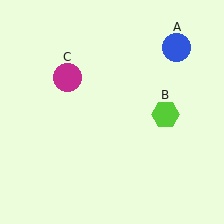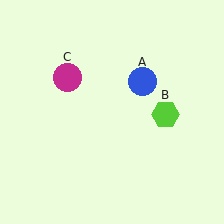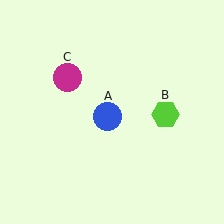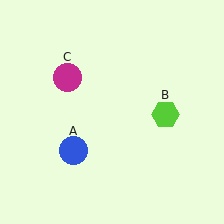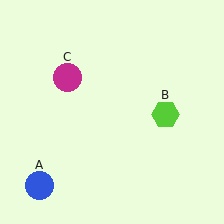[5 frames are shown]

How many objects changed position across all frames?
1 object changed position: blue circle (object A).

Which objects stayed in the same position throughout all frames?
Lime hexagon (object B) and magenta circle (object C) remained stationary.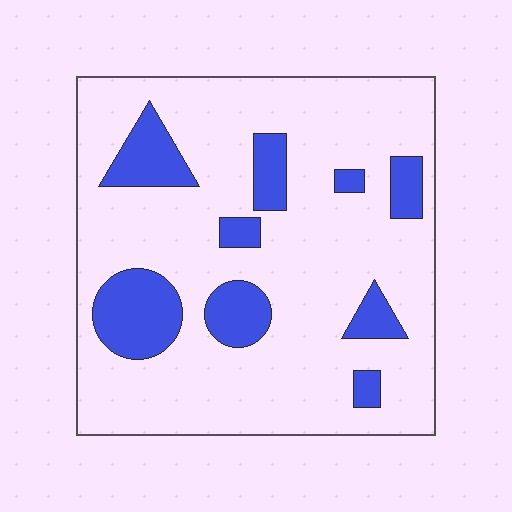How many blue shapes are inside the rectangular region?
9.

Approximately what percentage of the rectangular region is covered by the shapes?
Approximately 20%.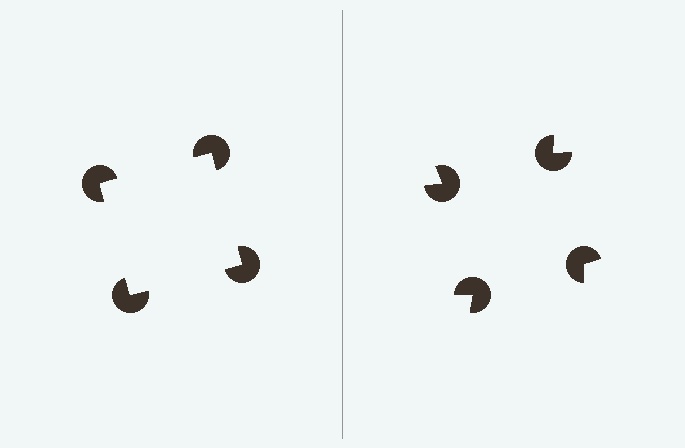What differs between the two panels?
The pac-man discs are positioned identically on both sides; only the wedge orientations differ. On the left they align to a square; on the right they are misaligned.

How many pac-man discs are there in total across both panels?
8 — 4 on each side.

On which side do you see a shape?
An illusory square appears on the left side. On the right side the wedge cuts are rotated, so no coherent shape forms.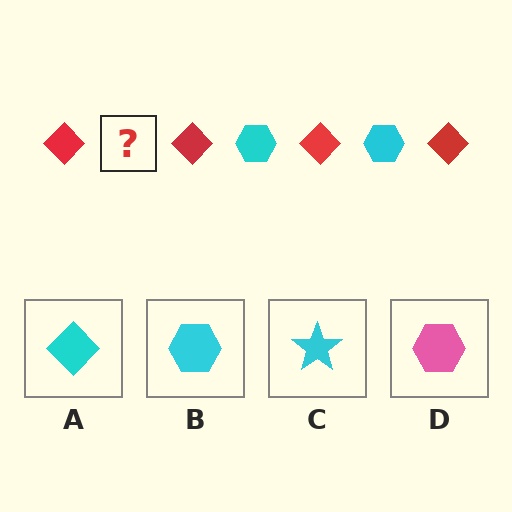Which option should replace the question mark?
Option B.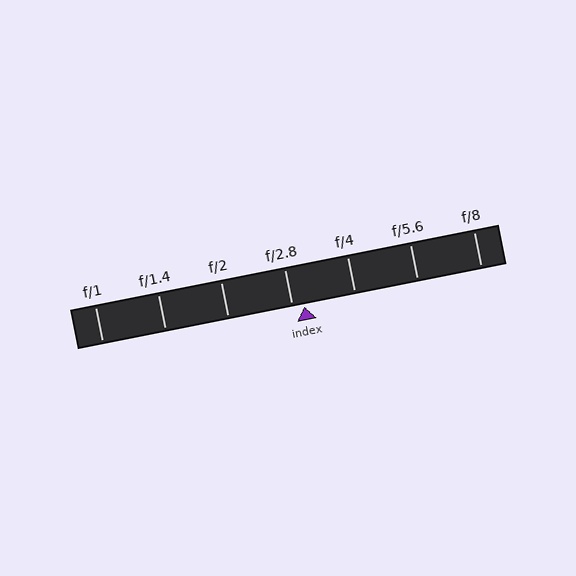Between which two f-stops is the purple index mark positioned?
The index mark is between f/2.8 and f/4.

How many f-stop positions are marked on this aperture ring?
There are 7 f-stop positions marked.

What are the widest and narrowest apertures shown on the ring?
The widest aperture shown is f/1 and the narrowest is f/8.